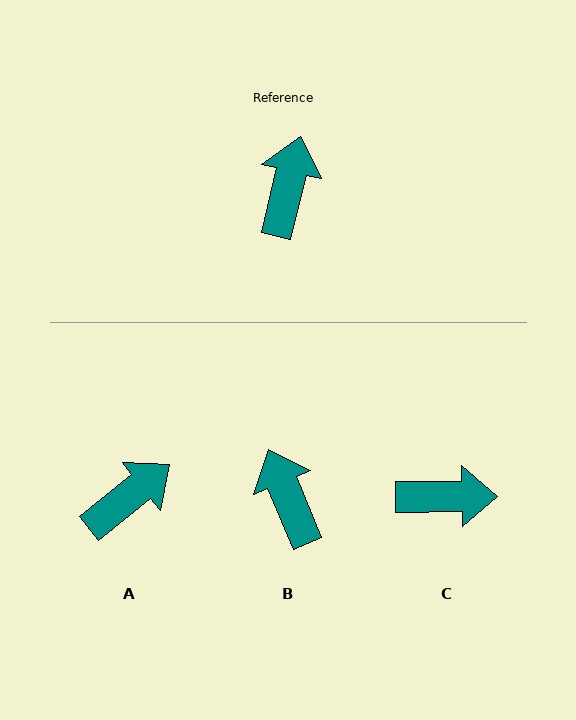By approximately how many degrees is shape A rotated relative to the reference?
Approximately 38 degrees clockwise.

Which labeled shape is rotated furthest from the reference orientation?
C, about 76 degrees away.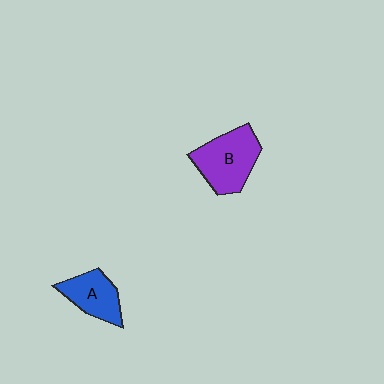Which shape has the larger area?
Shape B (purple).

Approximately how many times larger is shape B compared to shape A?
Approximately 1.4 times.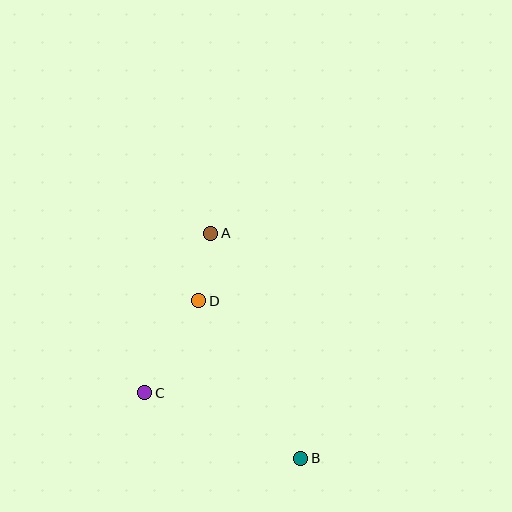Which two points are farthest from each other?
Points A and B are farthest from each other.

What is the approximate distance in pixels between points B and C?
The distance between B and C is approximately 169 pixels.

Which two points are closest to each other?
Points A and D are closest to each other.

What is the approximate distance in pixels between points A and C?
The distance between A and C is approximately 172 pixels.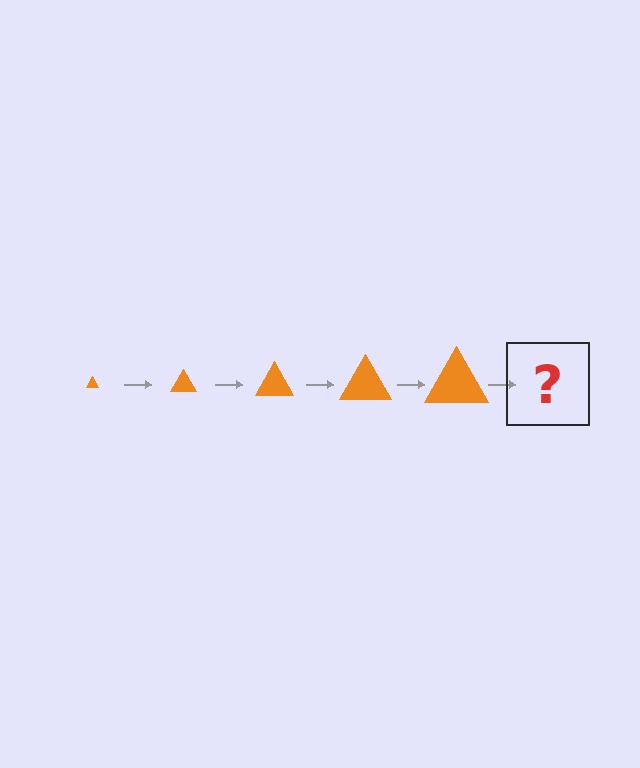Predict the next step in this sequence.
The next step is an orange triangle, larger than the previous one.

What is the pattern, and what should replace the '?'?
The pattern is that the triangle gets progressively larger each step. The '?' should be an orange triangle, larger than the previous one.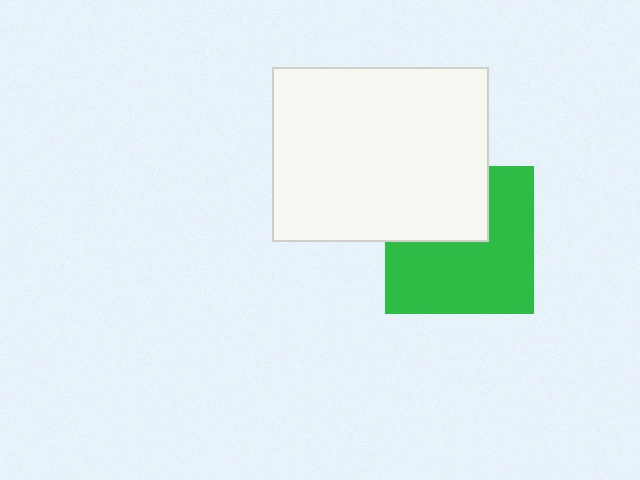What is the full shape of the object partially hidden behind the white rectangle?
The partially hidden object is a green square.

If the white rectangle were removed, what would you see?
You would see the complete green square.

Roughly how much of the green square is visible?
About half of it is visible (roughly 64%).